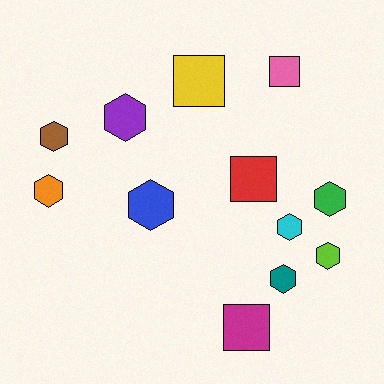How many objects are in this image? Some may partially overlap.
There are 12 objects.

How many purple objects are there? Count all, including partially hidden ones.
There is 1 purple object.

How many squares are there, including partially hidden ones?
There are 4 squares.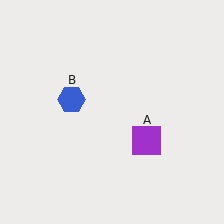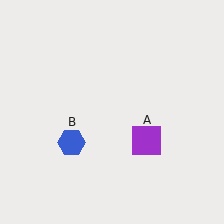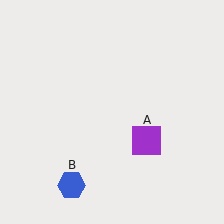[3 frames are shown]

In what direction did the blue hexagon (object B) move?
The blue hexagon (object B) moved down.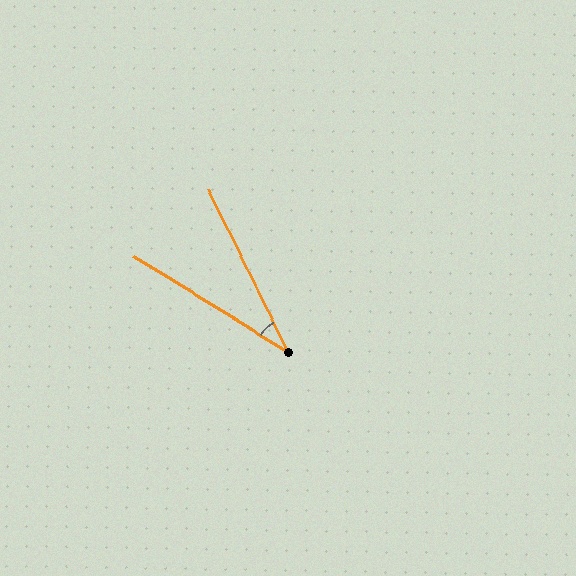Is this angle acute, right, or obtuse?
It is acute.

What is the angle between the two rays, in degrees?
Approximately 32 degrees.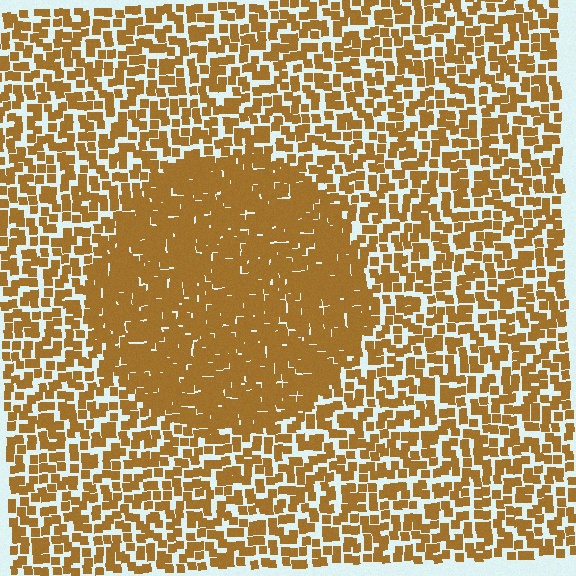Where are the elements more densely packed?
The elements are more densely packed inside the circle boundary.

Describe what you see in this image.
The image contains small brown elements arranged at two different densities. A circle-shaped region is visible where the elements are more densely packed than the surrounding area.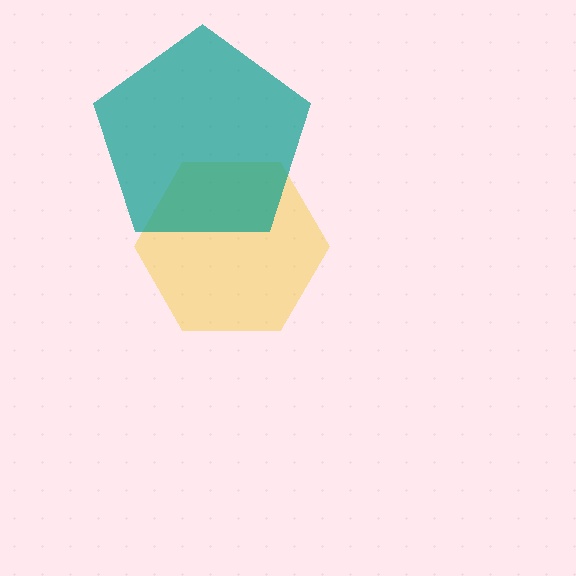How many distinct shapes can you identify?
There are 2 distinct shapes: a yellow hexagon, a teal pentagon.